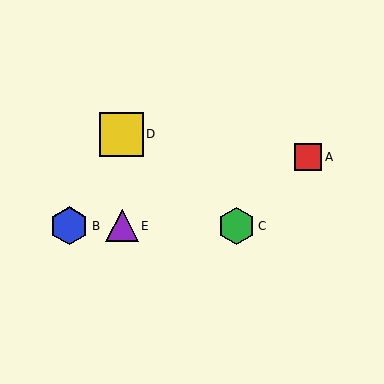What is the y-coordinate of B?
Object B is at y≈226.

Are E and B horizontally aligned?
Yes, both are at y≈226.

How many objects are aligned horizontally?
3 objects (B, C, E) are aligned horizontally.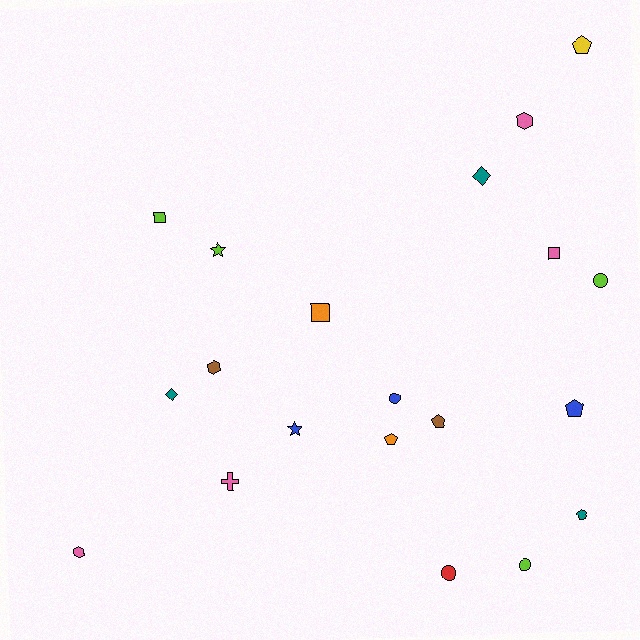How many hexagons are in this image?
There are 3 hexagons.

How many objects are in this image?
There are 20 objects.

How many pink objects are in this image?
There are 4 pink objects.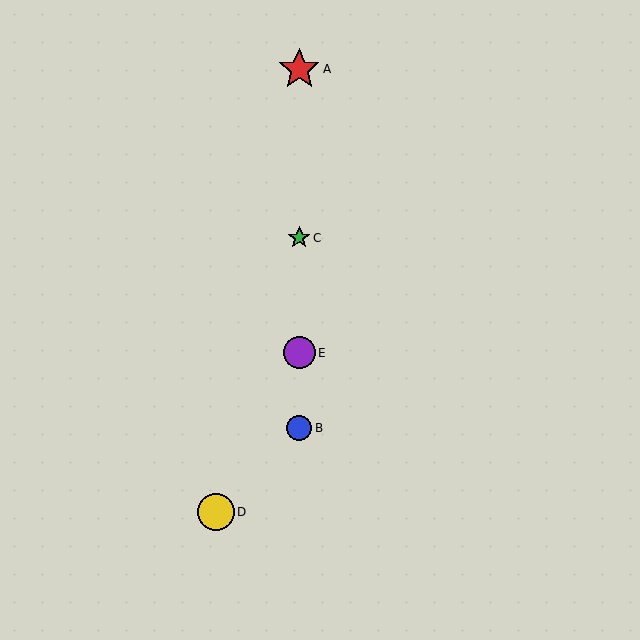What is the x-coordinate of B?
Object B is at x≈299.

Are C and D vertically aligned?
No, C is at x≈299 and D is at x≈216.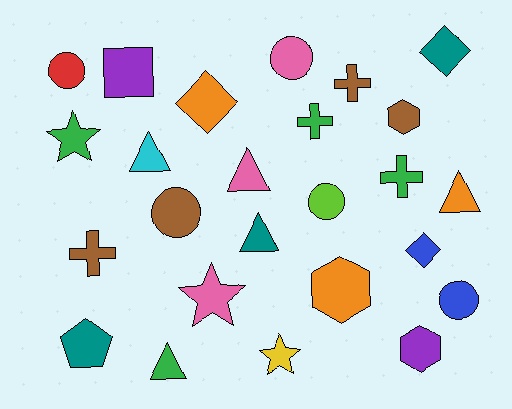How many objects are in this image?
There are 25 objects.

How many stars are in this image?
There are 3 stars.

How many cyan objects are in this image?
There is 1 cyan object.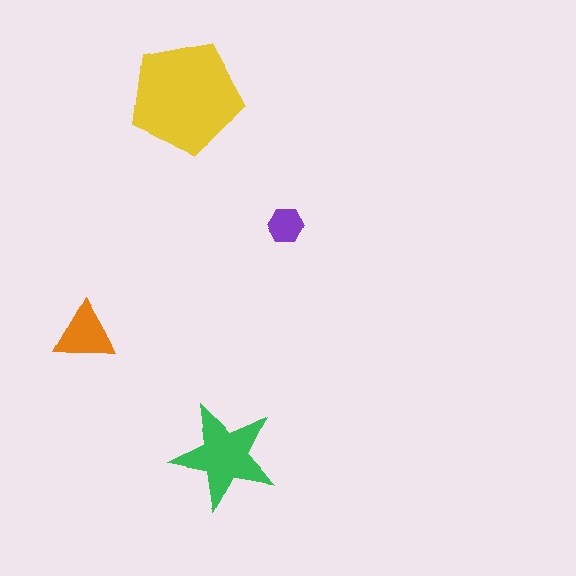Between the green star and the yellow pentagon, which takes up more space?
The yellow pentagon.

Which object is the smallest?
The purple hexagon.